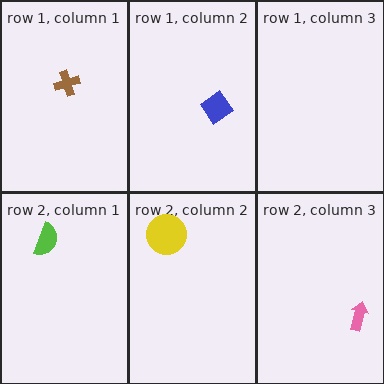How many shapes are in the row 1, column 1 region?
1.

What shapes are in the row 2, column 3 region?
The pink arrow.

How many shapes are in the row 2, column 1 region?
1.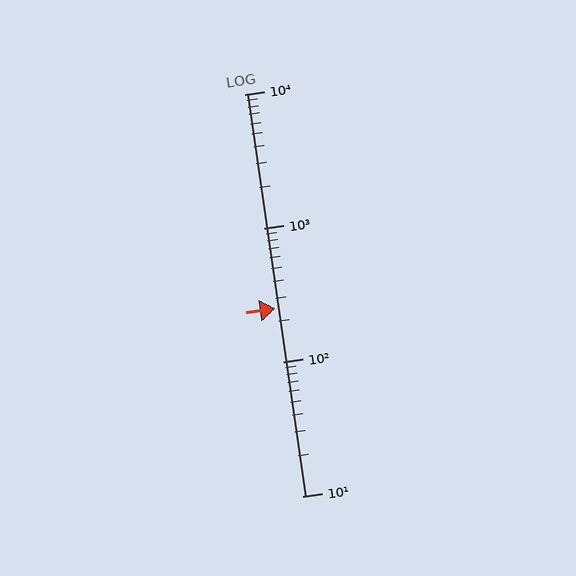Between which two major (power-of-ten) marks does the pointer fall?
The pointer is between 100 and 1000.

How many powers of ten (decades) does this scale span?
The scale spans 3 decades, from 10 to 10000.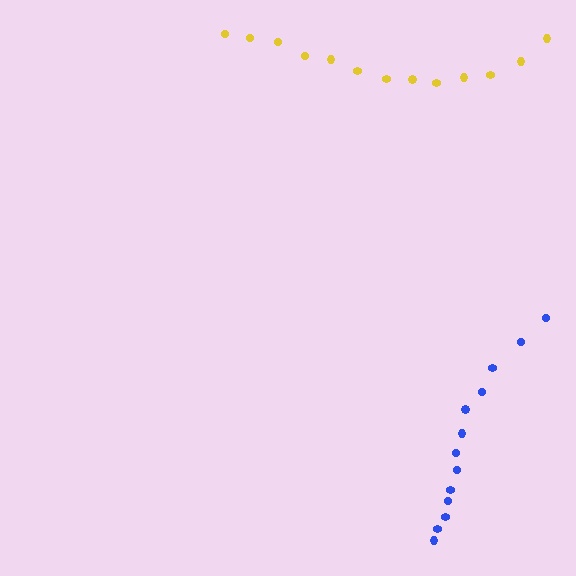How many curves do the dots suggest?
There are 2 distinct paths.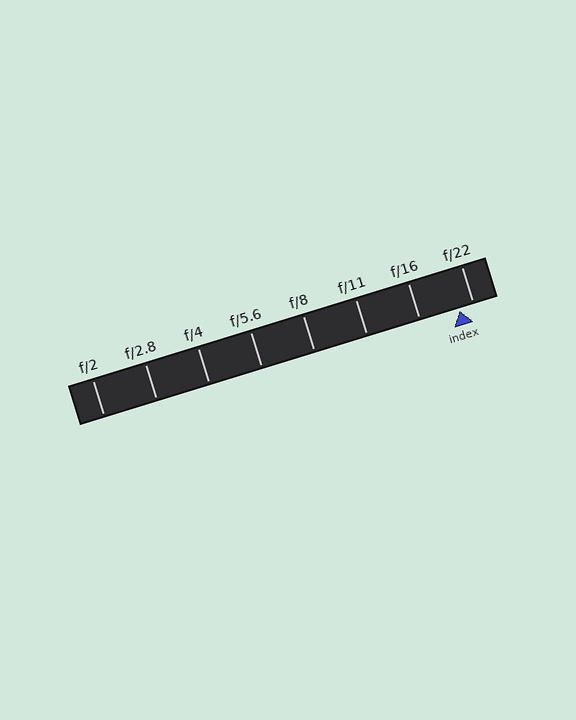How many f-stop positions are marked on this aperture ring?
There are 8 f-stop positions marked.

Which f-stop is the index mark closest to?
The index mark is closest to f/22.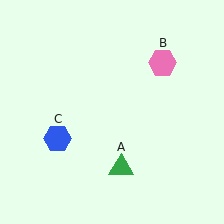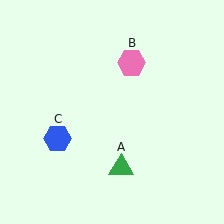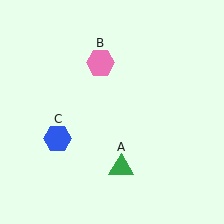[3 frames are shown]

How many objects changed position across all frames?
1 object changed position: pink hexagon (object B).